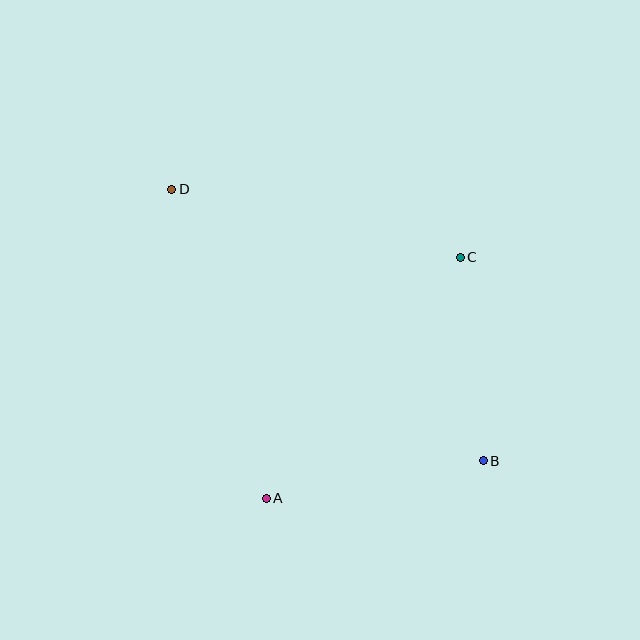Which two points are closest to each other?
Points B and C are closest to each other.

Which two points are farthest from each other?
Points B and D are farthest from each other.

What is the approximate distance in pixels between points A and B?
The distance between A and B is approximately 220 pixels.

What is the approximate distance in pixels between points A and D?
The distance between A and D is approximately 323 pixels.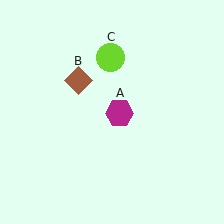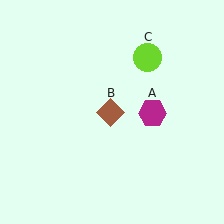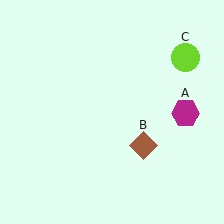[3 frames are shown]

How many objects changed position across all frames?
3 objects changed position: magenta hexagon (object A), brown diamond (object B), lime circle (object C).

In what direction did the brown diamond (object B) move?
The brown diamond (object B) moved down and to the right.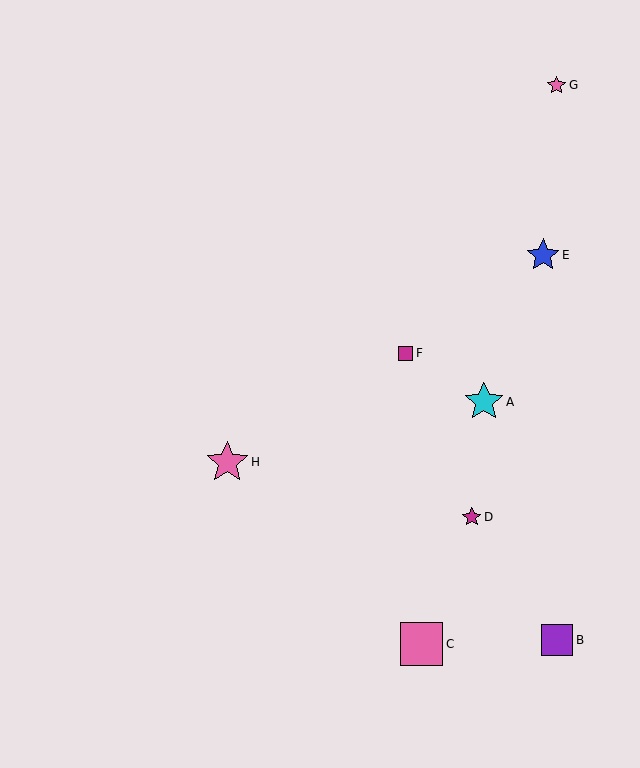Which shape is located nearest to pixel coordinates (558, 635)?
The purple square (labeled B) at (557, 640) is nearest to that location.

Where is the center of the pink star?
The center of the pink star is at (227, 462).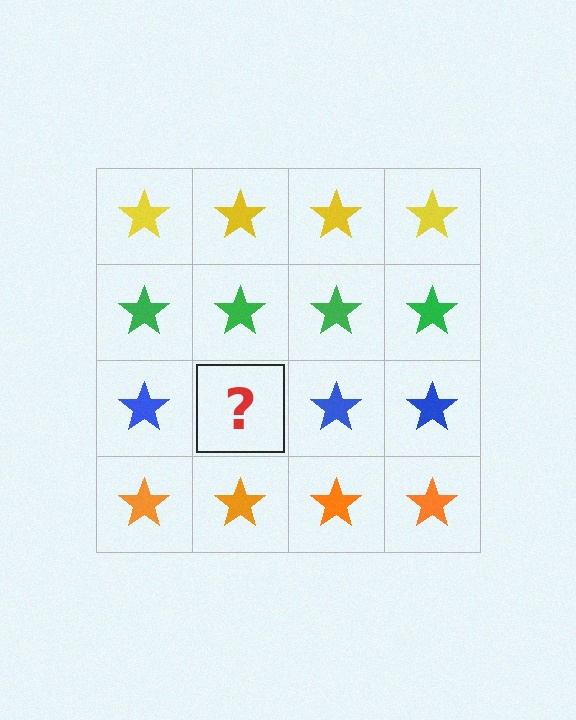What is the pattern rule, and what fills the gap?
The rule is that each row has a consistent color. The gap should be filled with a blue star.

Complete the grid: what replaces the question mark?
The question mark should be replaced with a blue star.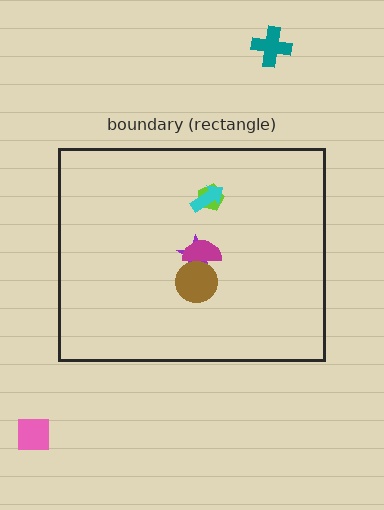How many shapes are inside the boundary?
5 inside, 2 outside.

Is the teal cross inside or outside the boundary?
Outside.